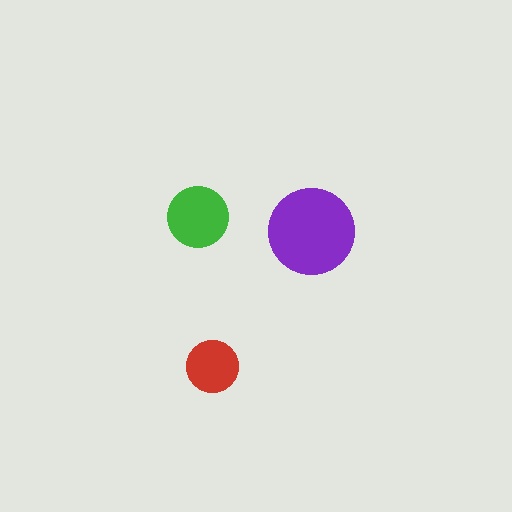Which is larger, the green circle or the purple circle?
The purple one.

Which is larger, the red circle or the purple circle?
The purple one.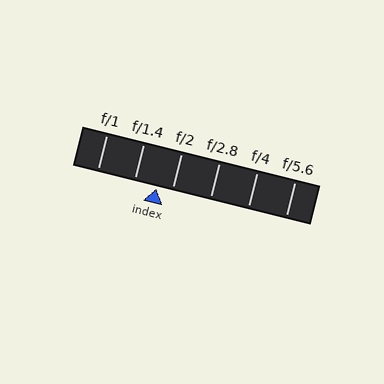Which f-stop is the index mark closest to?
The index mark is closest to f/2.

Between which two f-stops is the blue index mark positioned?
The index mark is between f/1.4 and f/2.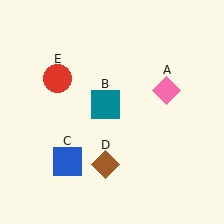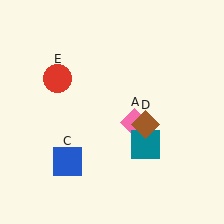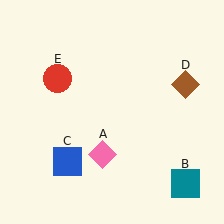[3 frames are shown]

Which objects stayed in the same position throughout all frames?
Blue square (object C) and red circle (object E) remained stationary.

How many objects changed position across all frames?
3 objects changed position: pink diamond (object A), teal square (object B), brown diamond (object D).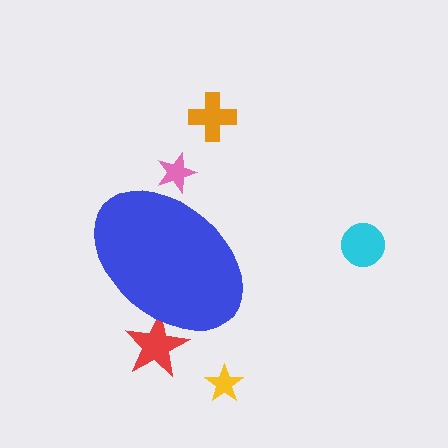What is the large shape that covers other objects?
A blue ellipse.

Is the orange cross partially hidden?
No, the orange cross is fully visible.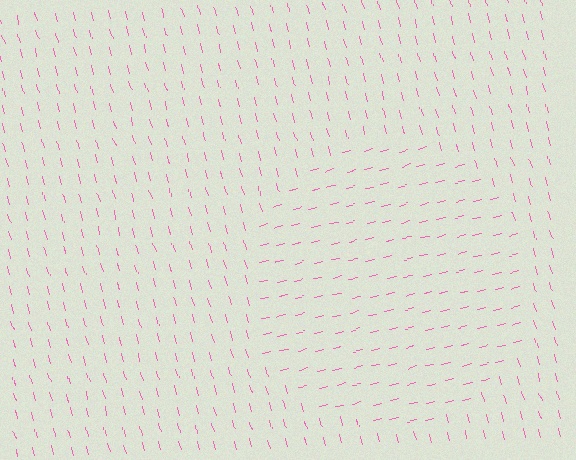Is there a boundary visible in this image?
Yes, there is a texture boundary formed by a change in line orientation.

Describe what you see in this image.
The image is filled with small pink line segments. A circle region in the image has lines oriented differently from the surrounding lines, creating a visible texture boundary.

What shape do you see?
I see a circle.